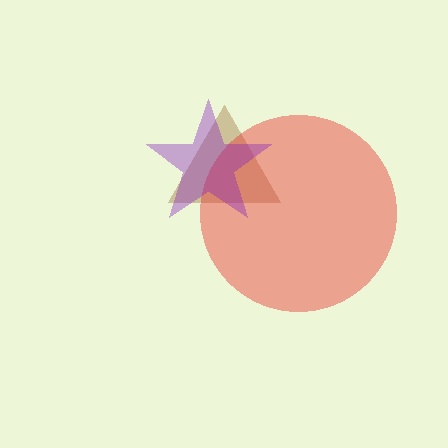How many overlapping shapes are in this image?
There are 3 overlapping shapes in the image.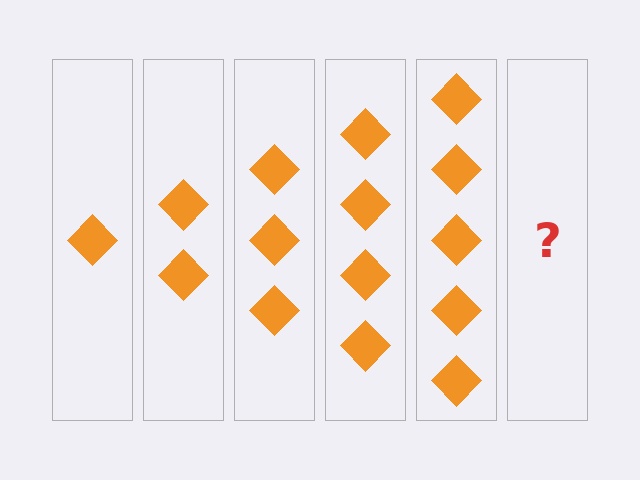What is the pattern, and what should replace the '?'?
The pattern is that each step adds one more diamond. The '?' should be 6 diamonds.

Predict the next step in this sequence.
The next step is 6 diamonds.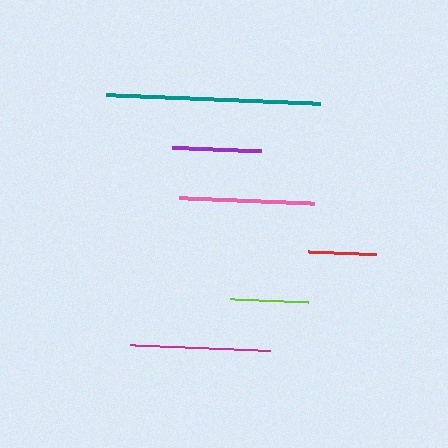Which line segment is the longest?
The teal line is the longest at approximately 215 pixels.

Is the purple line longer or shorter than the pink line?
The pink line is longer than the purple line.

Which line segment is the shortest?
The red line is the shortest at approximately 68 pixels.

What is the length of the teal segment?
The teal segment is approximately 215 pixels long.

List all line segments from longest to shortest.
From longest to shortest: teal, magenta, pink, purple, lime, red.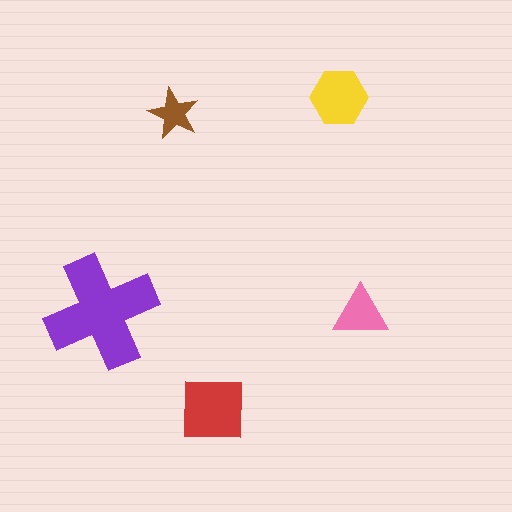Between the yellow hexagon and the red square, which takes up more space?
The red square.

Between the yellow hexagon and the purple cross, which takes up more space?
The purple cross.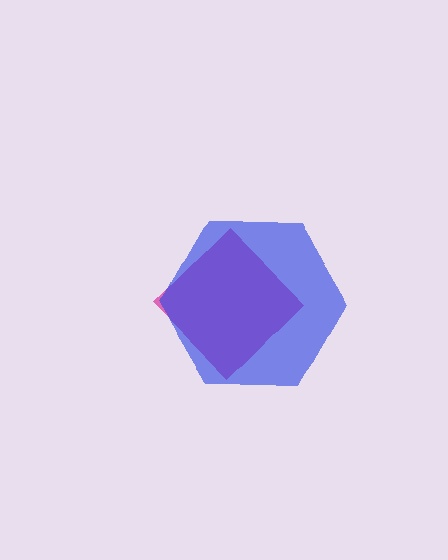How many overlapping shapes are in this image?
There are 2 overlapping shapes in the image.